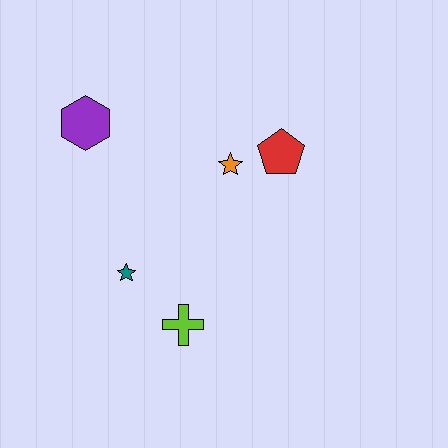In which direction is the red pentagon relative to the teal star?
The red pentagon is to the right of the teal star.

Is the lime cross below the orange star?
Yes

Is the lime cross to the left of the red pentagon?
Yes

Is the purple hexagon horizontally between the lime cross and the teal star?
No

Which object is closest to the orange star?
The red pentagon is closest to the orange star.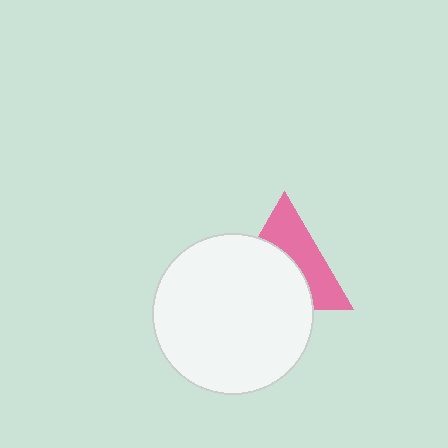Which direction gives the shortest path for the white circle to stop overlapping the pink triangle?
Moving down gives the shortest separation.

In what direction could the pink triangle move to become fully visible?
The pink triangle could move up. That would shift it out from behind the white circle entirely.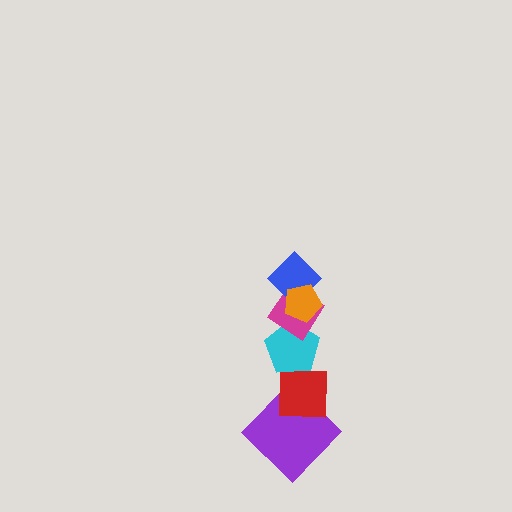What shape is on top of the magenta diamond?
The blue diamond is on top of the magenta diamond.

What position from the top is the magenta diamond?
The magenta diamond is 3rd from the top.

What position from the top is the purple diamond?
The purple diamond is 6th from the top.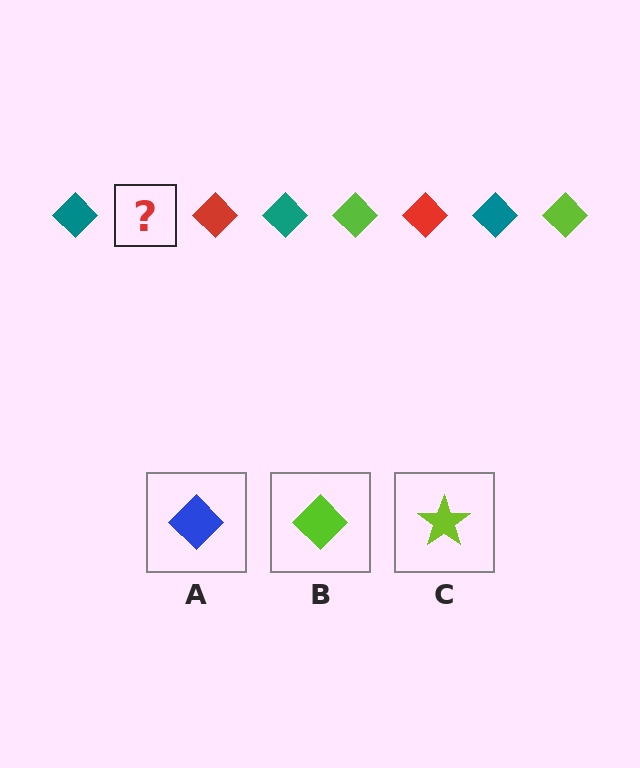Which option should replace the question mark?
Option B.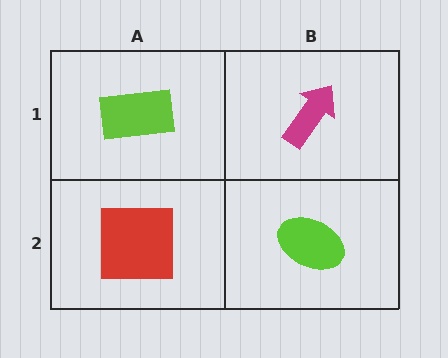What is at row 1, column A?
A lime rectangle.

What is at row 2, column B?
A lime ellipse.